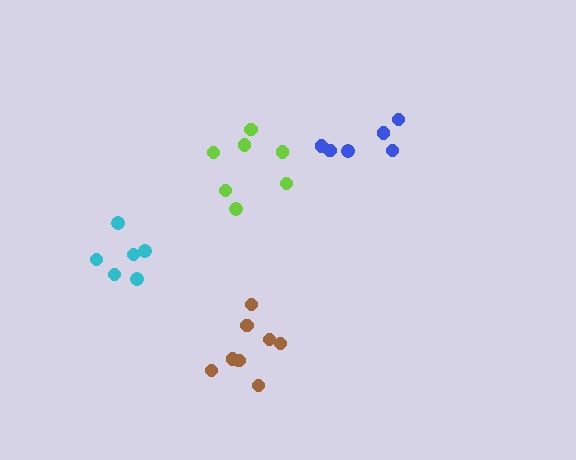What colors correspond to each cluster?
The clusters are colored: blue, lime, cyan, brown.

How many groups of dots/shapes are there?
There are 4 groups.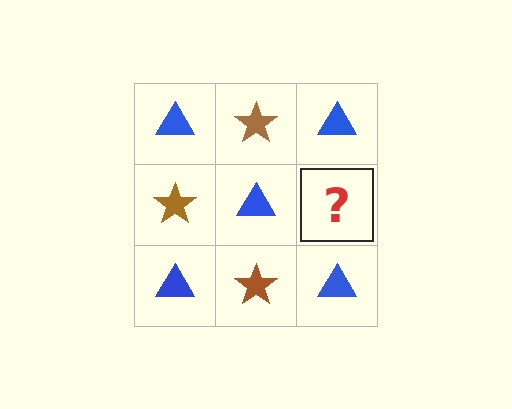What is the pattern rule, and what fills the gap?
The rule is that it alternates blue triangle and brown star in a checkerboard pattern. The gap should be filled with a brown star.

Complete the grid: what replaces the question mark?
The question mark should be replaced with a brown star.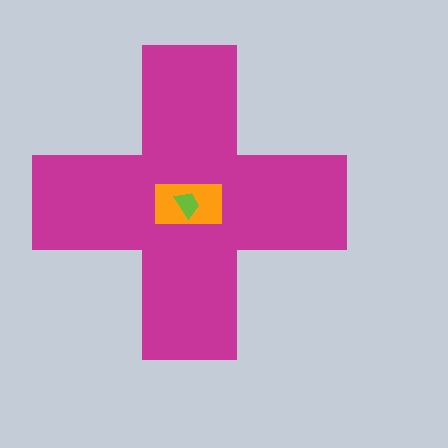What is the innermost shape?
The lime trapezoid.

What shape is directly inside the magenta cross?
The orange rectangle.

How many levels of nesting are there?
3.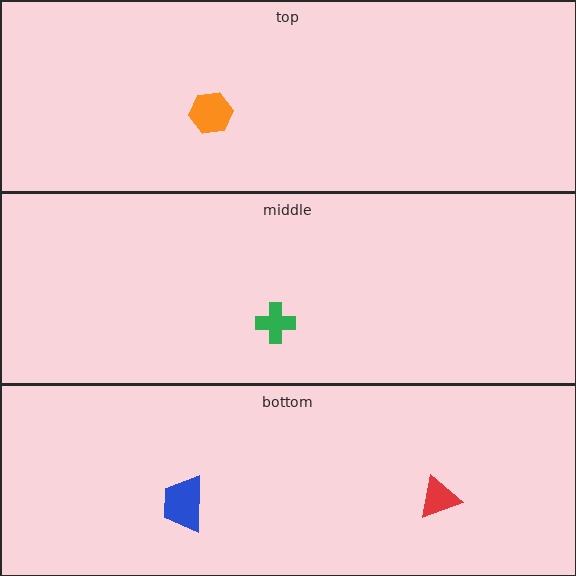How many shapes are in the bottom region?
2.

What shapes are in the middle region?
The green cross.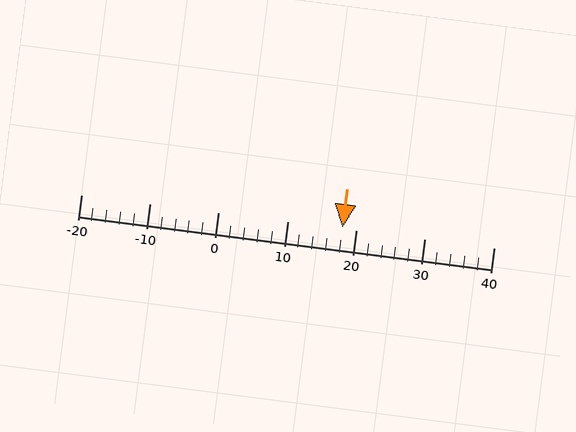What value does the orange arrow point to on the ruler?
The orange arrow points to approximately 18.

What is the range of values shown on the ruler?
The ruler shows values from -20 to 40.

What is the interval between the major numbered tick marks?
The major tick marks are spaced 10 units apart.